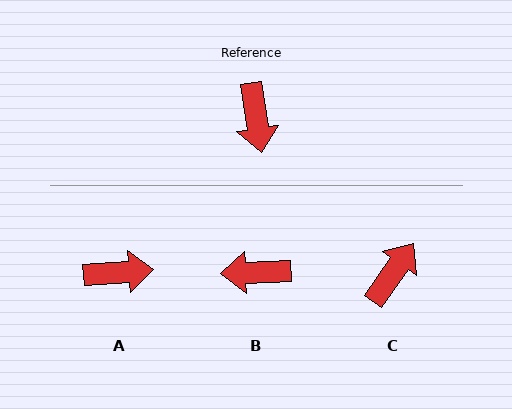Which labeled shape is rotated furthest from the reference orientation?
C, about 136 degrees away.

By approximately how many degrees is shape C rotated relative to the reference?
Approximately 136 degrees counter-clockwise.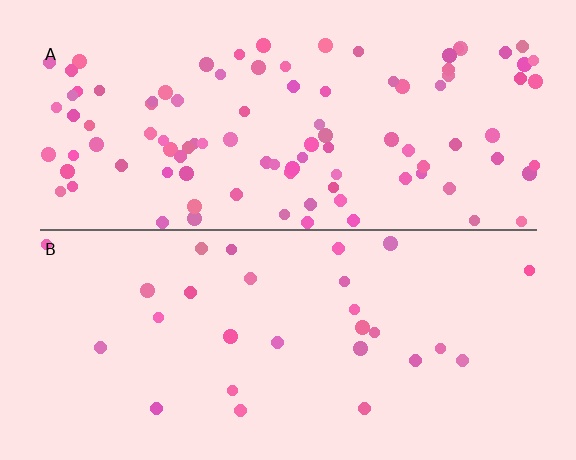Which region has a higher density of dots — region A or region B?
A (the top).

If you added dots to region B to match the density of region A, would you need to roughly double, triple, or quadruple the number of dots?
Approximately quadruple.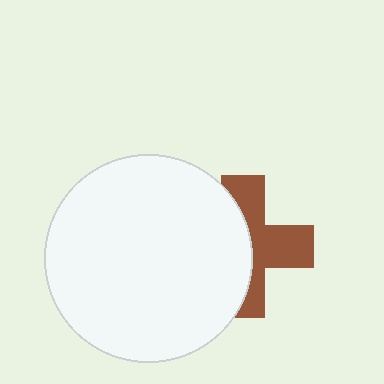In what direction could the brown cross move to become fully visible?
The brown cross could move right. That would shift it out from behind the white circle entirely.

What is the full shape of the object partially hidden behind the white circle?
The partially hidden object is a brown cross.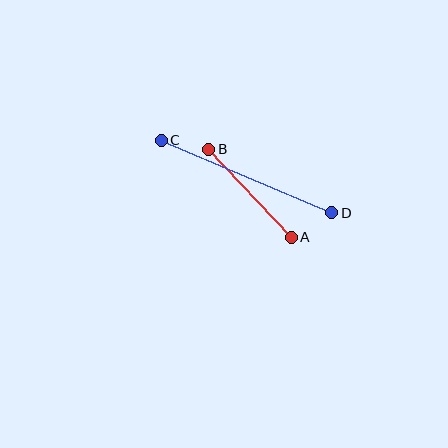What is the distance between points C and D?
The distance is approximately 185 pixels.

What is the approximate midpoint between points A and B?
The midpoint is at approximately (250, 193) pixels.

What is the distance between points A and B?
The distance is approximately 121 pixels.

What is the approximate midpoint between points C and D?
The midpoint is at approximately (247, 176) pixels.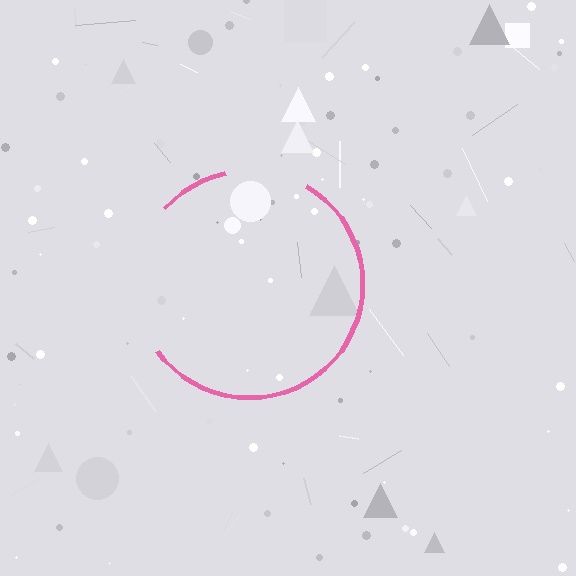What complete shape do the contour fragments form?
The contour fragments form a circle.